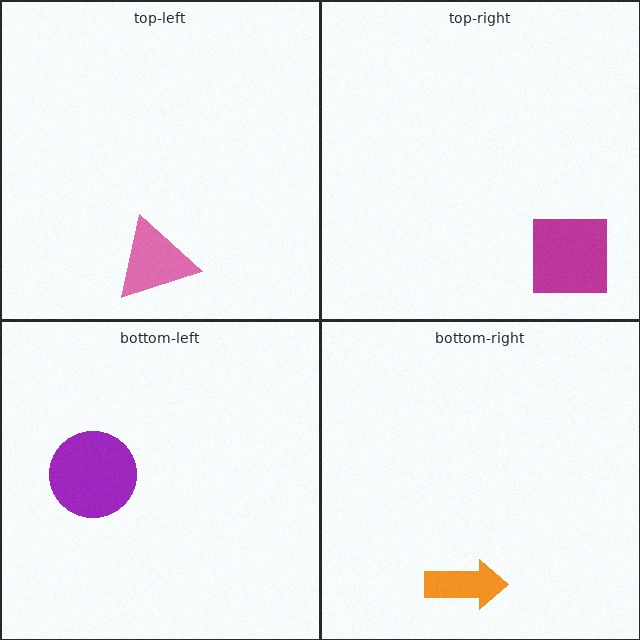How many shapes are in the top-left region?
1.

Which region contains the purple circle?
The bottom-left region.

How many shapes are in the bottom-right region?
1.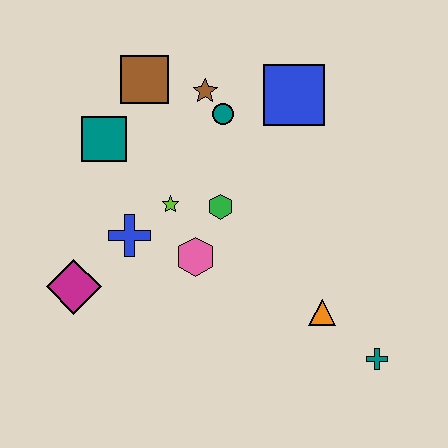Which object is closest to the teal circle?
The brown star is closest to the teal circle.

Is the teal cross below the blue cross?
Yes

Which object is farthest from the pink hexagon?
The teal cross is farthest from the pink hexagon.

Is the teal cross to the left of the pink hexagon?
No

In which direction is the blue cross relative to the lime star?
The blue cross is to the left of the lime star.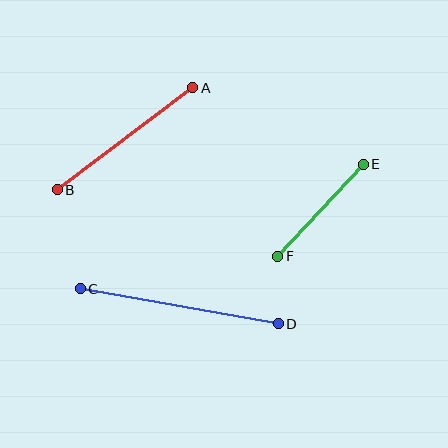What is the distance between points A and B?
The distance is approximately 169 pixels.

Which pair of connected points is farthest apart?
Points C and D are farthest apart.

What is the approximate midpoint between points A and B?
The midpoint is at approximately (125, 139) pixels.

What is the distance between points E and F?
The distance is approximately 125 pixels.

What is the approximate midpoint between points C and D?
The midpoint is at approximately (179, 306) pixels.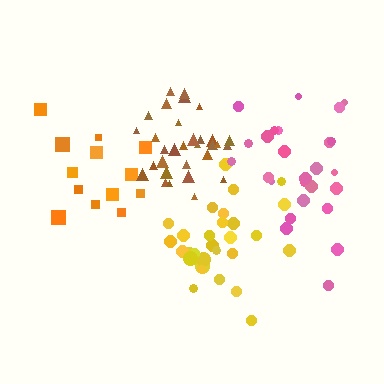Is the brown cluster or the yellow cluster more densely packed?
Brown.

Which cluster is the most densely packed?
Brown.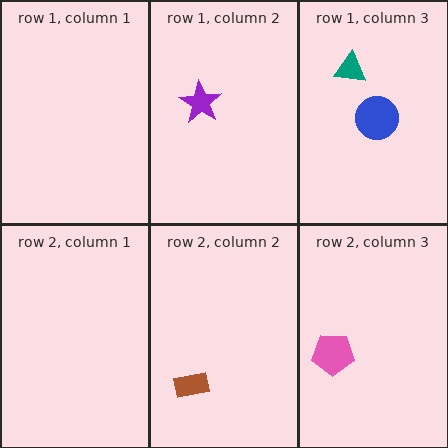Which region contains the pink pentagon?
The row 2, column 3 region.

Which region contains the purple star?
The row 1, column 2 region.